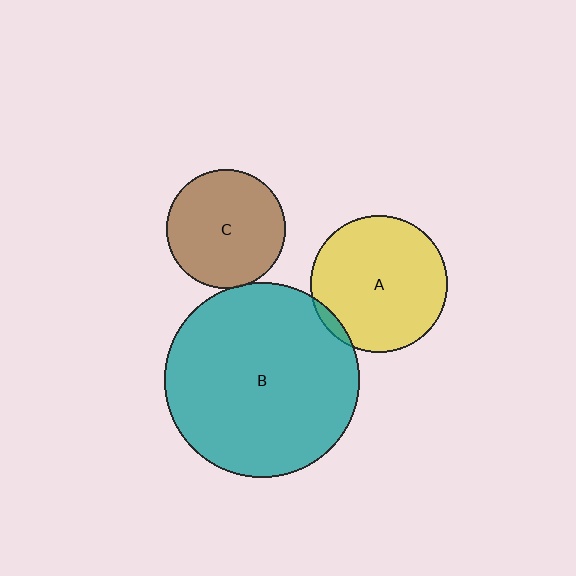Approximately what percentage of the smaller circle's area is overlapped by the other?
Approximately 5%.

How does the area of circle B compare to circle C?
Approximately 2.7 times.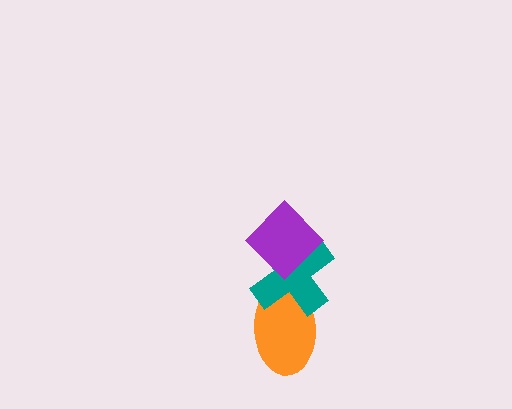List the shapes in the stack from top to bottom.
From top to bottom: the purple diamond, the teal cross, the orange ellipse.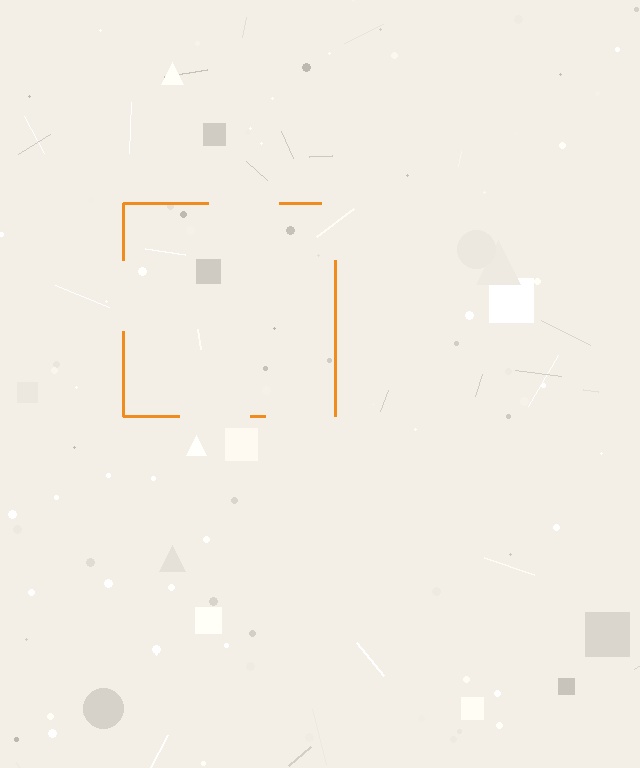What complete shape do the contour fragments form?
The contour fragments form a square.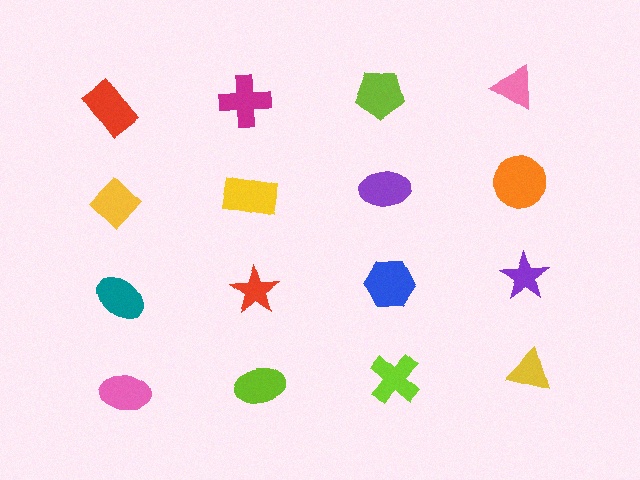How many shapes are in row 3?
4 shapes.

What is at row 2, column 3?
A purple ellipse.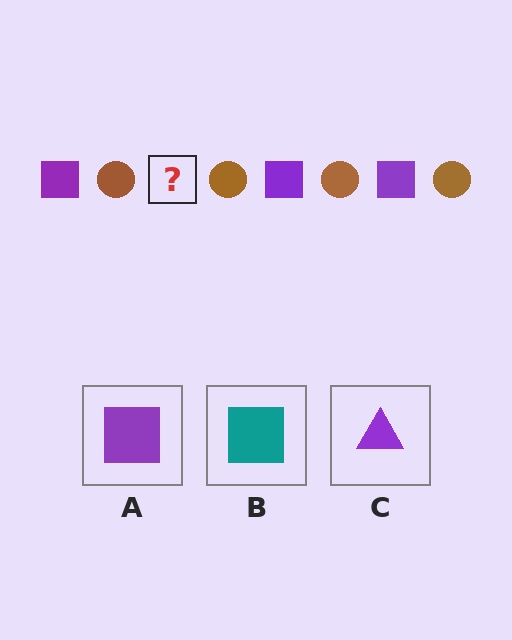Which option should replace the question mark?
Option A.